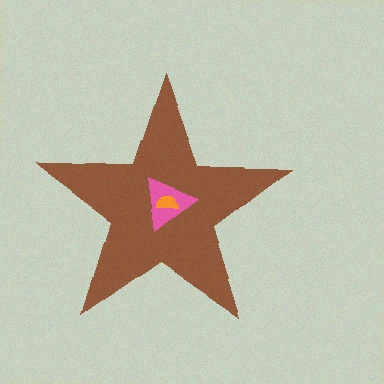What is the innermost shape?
The orange semicircle.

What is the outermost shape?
The brown star.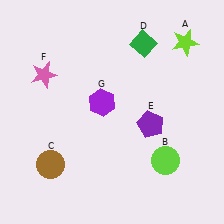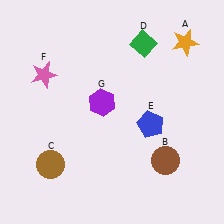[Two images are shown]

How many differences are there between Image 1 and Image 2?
There are 3 differences between the two images.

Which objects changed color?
A changed from lime to orange. B changed from lime to brown. E changed from purple to blue.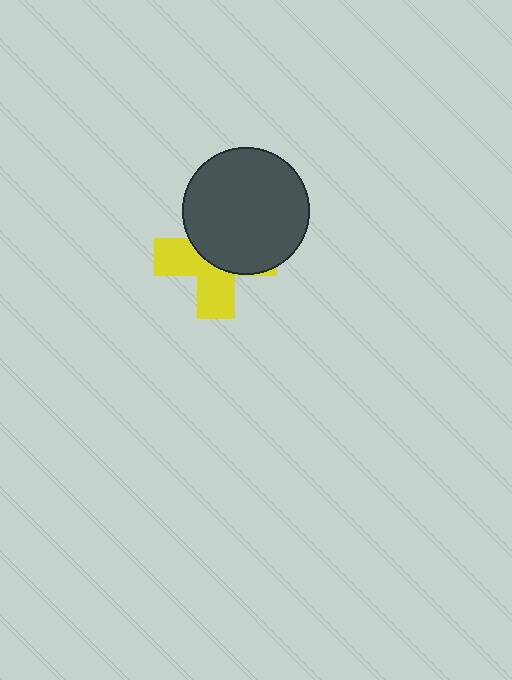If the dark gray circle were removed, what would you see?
You would see the complete yellow cross.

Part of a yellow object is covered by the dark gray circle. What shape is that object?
It is a cross.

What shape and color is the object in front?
The object in front is a dark gray circle.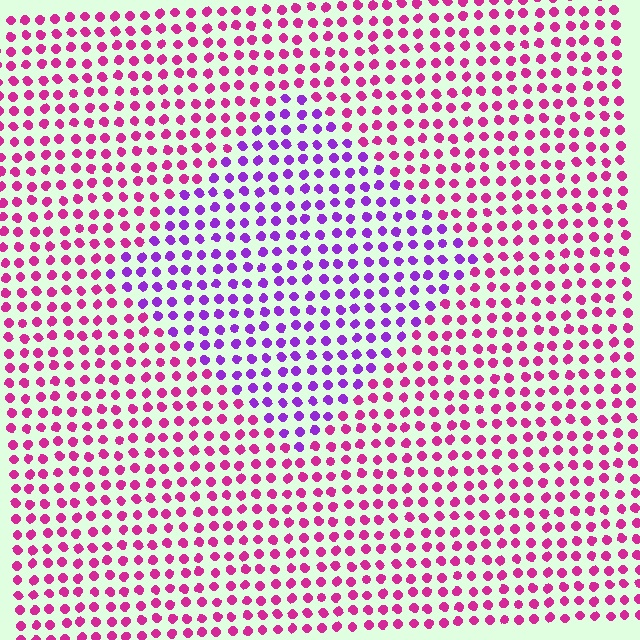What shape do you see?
I see a diamond.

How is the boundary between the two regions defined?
The boundary is defined purely by a slight shift in hue (about 44 degrees). Spacing, size, and orientation are identical on both sides.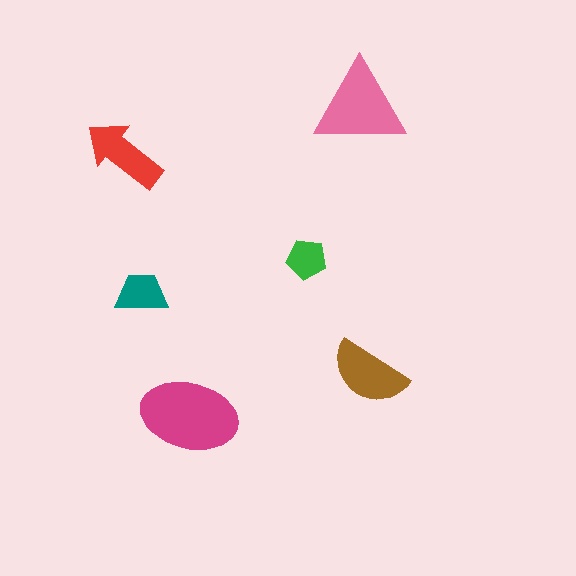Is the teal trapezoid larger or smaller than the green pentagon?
Larger.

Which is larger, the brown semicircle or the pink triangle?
The pink triangle.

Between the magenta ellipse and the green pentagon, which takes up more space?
The magenta ellipse.